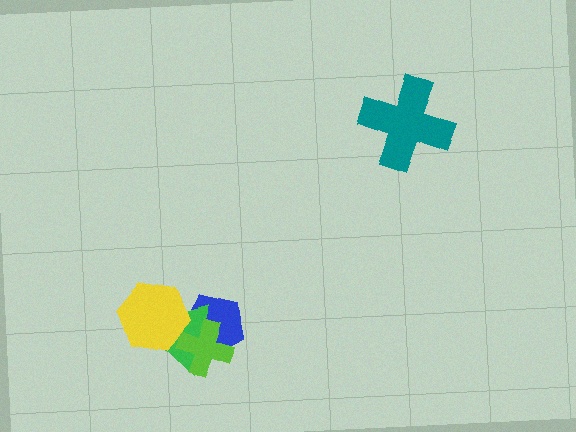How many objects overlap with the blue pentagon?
3 objects overlap with the blue pentagon.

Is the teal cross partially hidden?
No, no other shape covers it.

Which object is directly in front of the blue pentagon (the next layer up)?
The green triangle is directly in front of the blue pentagon.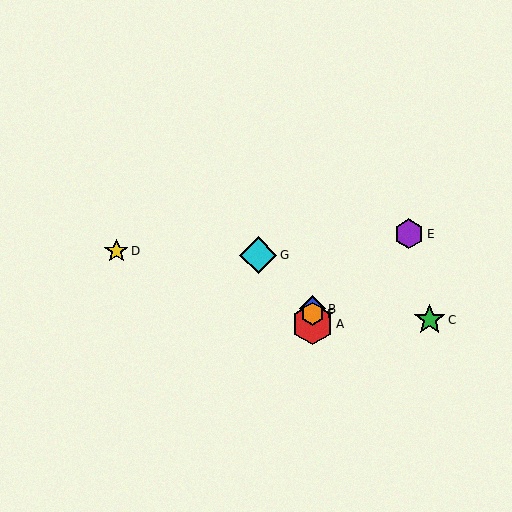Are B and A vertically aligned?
Yes, both are at x≈312.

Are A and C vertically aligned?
No, A is at x≈312 and C is at x≈430.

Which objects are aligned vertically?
Objects A, B, F are aligned vertically.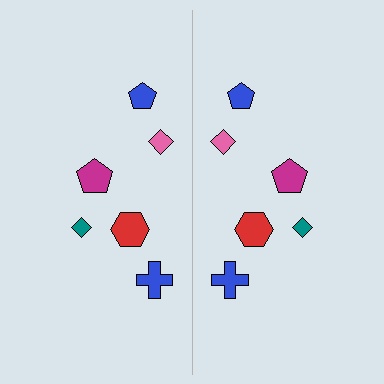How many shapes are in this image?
There are 12 shapes in this image.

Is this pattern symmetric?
Yes, this pattern has bilateral (reflection) symmetry.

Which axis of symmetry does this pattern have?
The pattern has a vertical axis of symmetry running through the center of the image.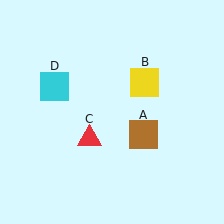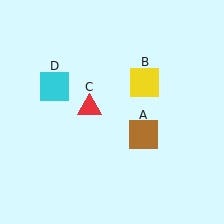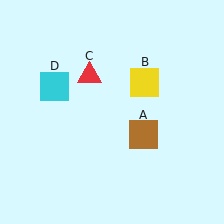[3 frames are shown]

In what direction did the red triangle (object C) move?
The red triangle (object C) moved up.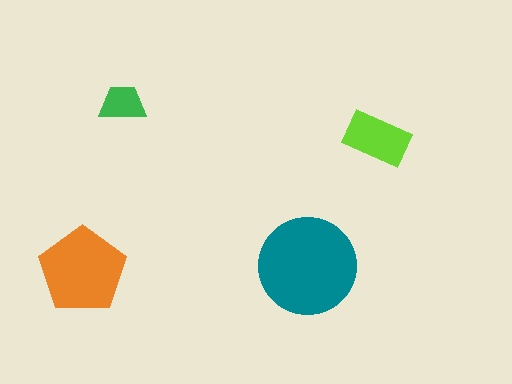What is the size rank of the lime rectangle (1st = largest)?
3rd.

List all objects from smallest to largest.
The green trapezoid, the lime rectangle, the orange pentagon, the teal circle.